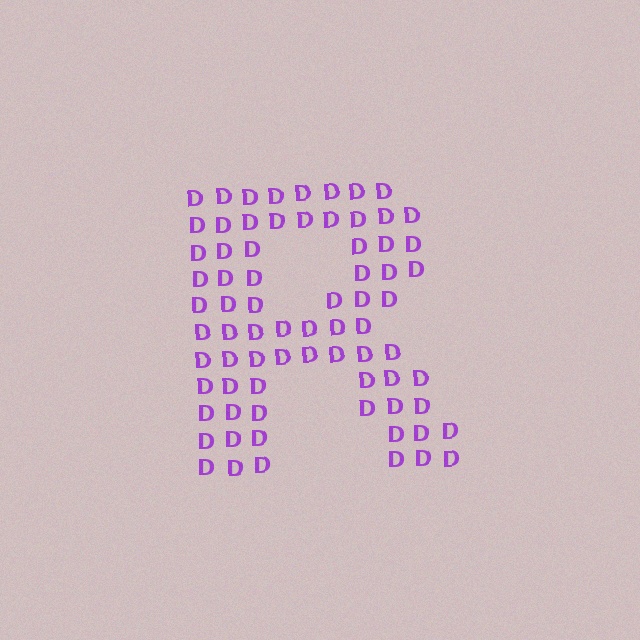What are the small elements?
The small elements are letter D's.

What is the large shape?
The large shape is the letter R.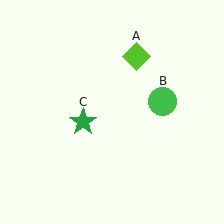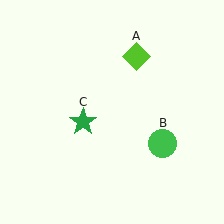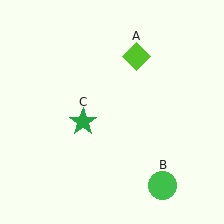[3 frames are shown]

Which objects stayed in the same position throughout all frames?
Lime diamond (object A) and green star (object C) remained stationary.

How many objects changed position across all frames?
1 object changed position: green circle (object B).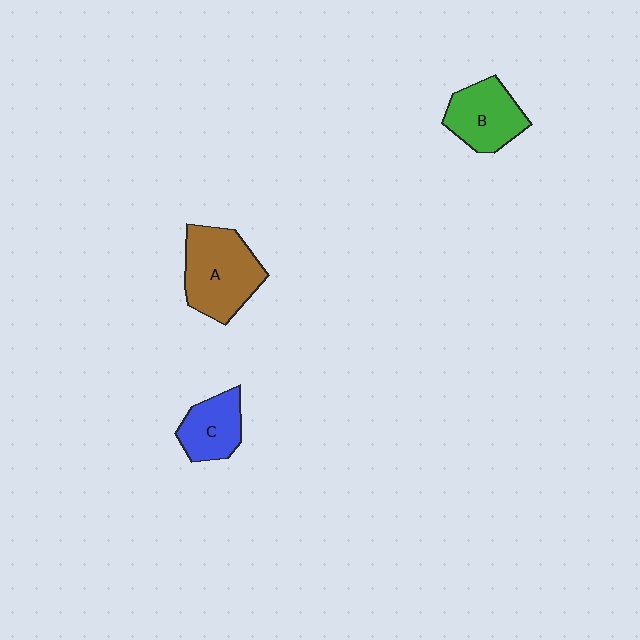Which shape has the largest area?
Shape A (brown).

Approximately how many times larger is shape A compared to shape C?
Approximately 1.7 times.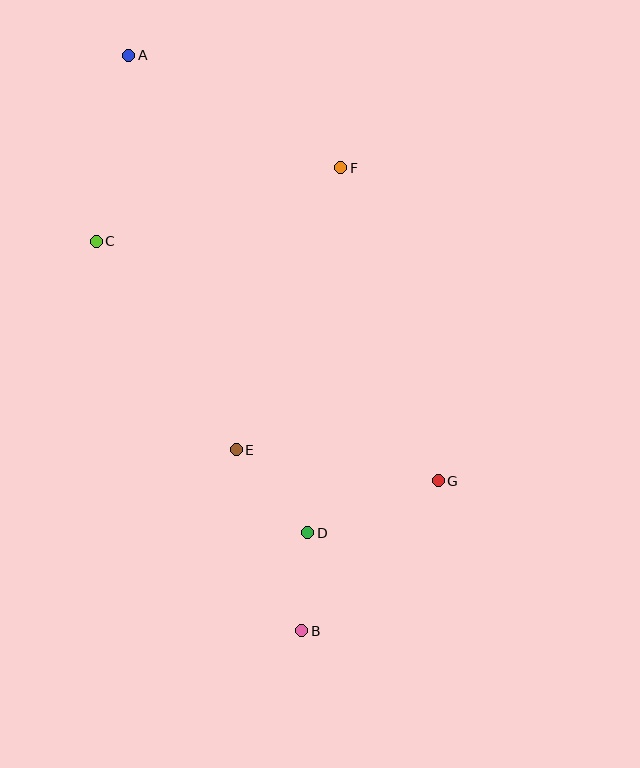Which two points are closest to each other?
Points B and D are closest to each other.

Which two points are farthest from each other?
Points A and B are farthest from each other.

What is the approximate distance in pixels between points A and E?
The distance between A and E is approximately 409 pixels.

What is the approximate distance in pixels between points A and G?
The distance between A and G is approximately 526 pixels.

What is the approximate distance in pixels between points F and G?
The distance between F and G is approximately 328 pixels.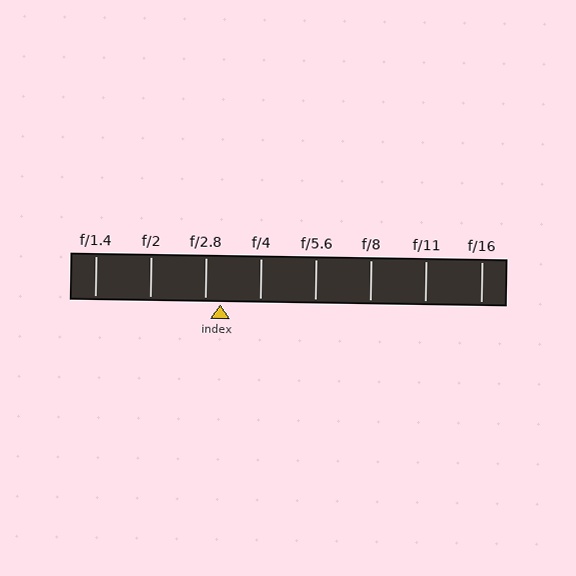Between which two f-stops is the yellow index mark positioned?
The index mark is between f/2.8 and f/4.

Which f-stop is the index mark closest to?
The index mark is closest to f/2.8.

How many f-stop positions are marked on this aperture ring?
There are 8 f-stop positions marked.